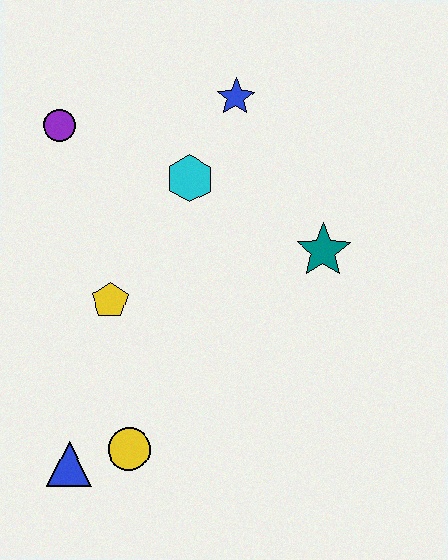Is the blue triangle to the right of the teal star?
No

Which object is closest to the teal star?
The cyan hexagon is closest to the teal star.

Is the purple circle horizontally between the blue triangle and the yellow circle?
No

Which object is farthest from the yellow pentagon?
The blue star is farthest from the yellow pentagon.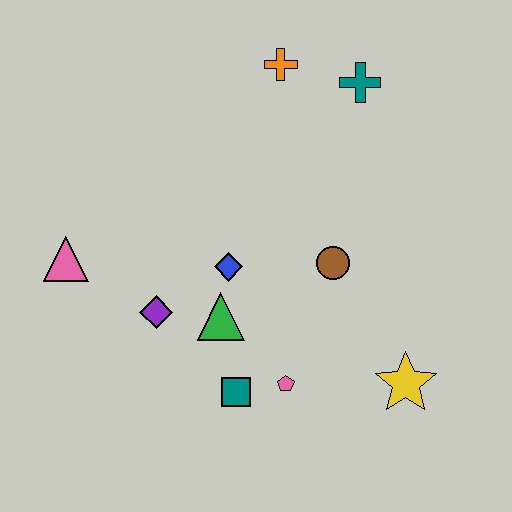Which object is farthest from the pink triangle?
The yellow star is farthest from the pink triangle.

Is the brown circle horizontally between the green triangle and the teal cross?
Yes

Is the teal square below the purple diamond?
Yes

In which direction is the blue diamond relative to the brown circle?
The blue diamond is to the left of the brown circle.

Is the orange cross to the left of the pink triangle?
No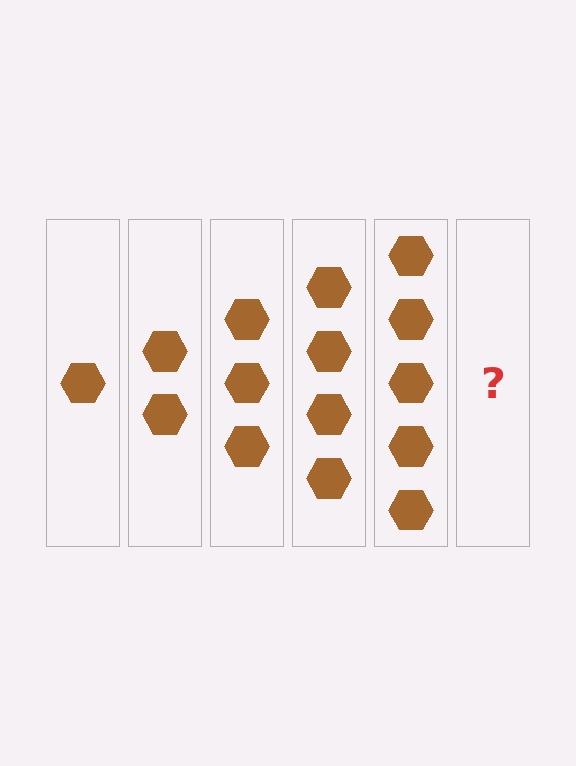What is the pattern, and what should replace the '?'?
The pattern is that each step adds one more hexagon. The '?' should be 6 hexagons.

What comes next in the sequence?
The next element should be 6 hexagons.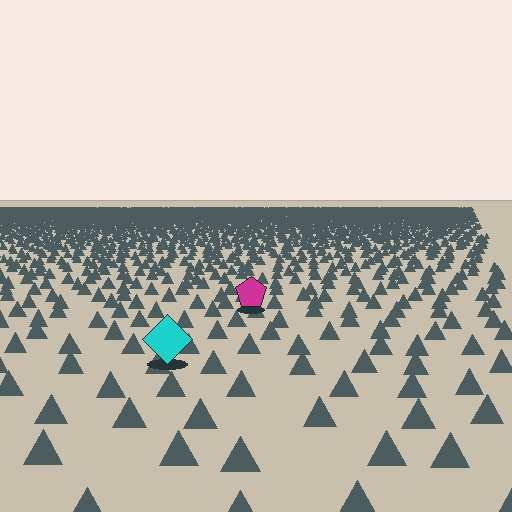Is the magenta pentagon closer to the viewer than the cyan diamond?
No. The cyan diamond is closer — you can tell from the texture gradient: the ground texture is coarser near it.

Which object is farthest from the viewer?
The magenta pentagon is farthest from the viewer. It appears smaller and the ground texture around it is denser.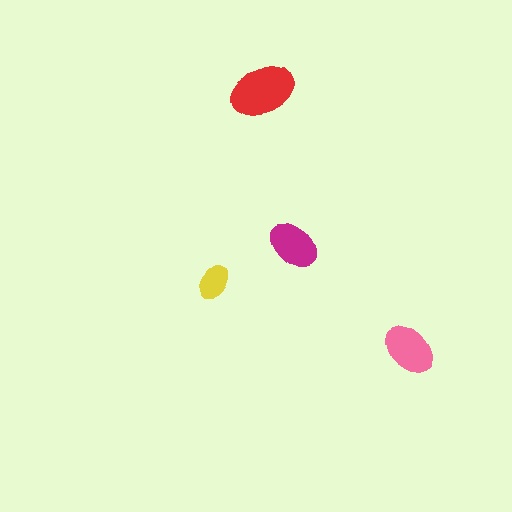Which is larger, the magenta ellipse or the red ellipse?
The red one.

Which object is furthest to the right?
The pink ellipse is rightmost.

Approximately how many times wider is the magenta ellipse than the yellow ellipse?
About 1.5 times wider.